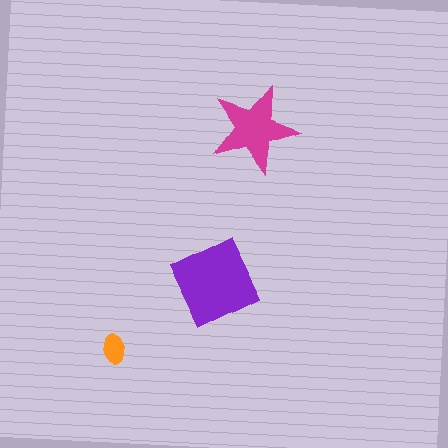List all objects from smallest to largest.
The orange ellipse, the magenta star, the purple diamond.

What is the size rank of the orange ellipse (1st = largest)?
3rd.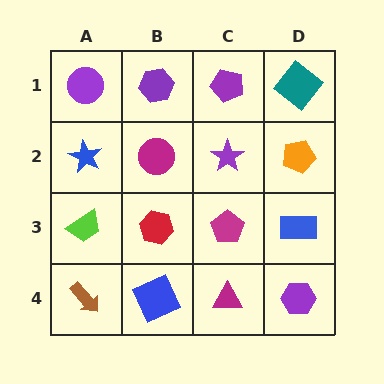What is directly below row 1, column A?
A blue star.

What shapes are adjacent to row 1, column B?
A magenta circle (row 2, column B), a purple circle (row 1, column A), a purple pentagon (row 1, column C).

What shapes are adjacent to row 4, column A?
A lime trapezoid (row 3, column A), a blue square (row 4, column B).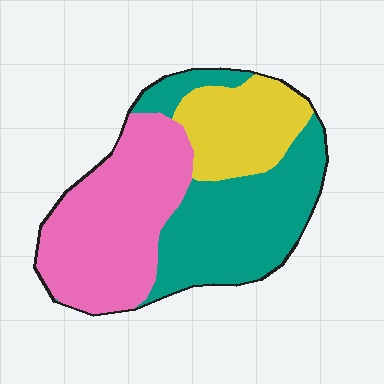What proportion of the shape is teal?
Teal covers 39% of the shape.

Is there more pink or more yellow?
Pink.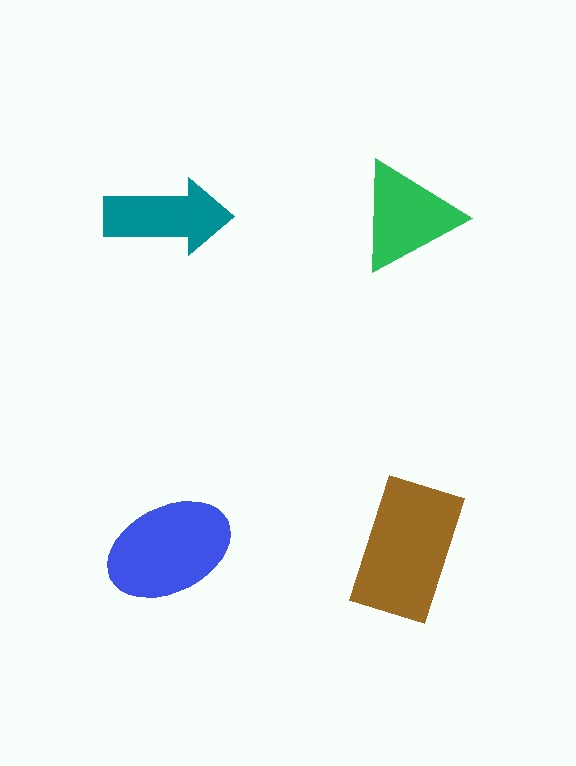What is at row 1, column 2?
A green triangle.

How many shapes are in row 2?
2 shapes.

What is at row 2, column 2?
A brown rectangle.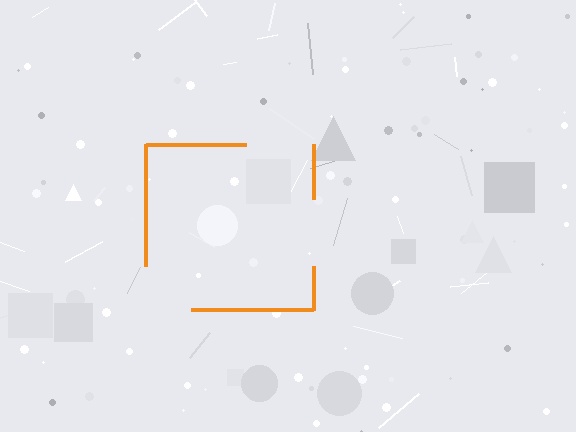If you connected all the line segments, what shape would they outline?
They would outline a square.